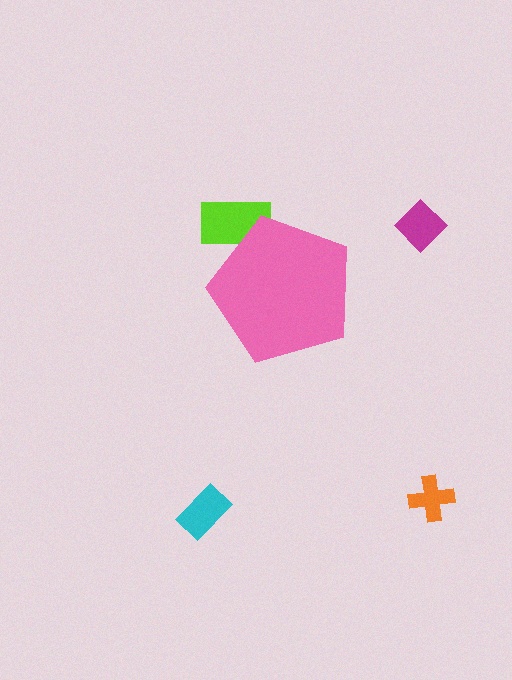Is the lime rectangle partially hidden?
Yes, the lime rectangle is partially hidden behind the pink pentagon.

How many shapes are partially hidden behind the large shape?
1 shape is partially hidden.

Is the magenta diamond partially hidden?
No, the magenta diamond is fully visible.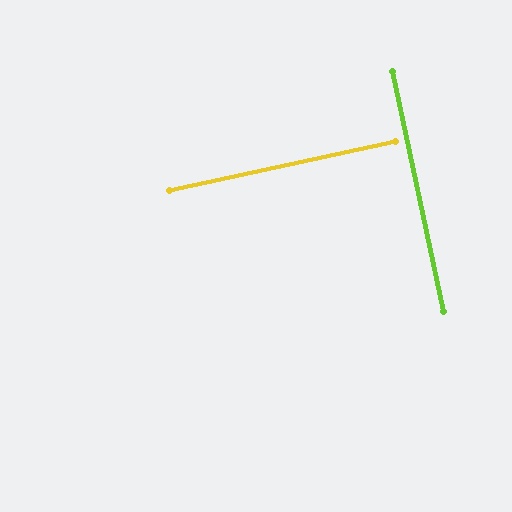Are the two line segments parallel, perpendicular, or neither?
Perpendicular — they meet at approximately 90°.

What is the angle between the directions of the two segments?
Approximately 90 degrees.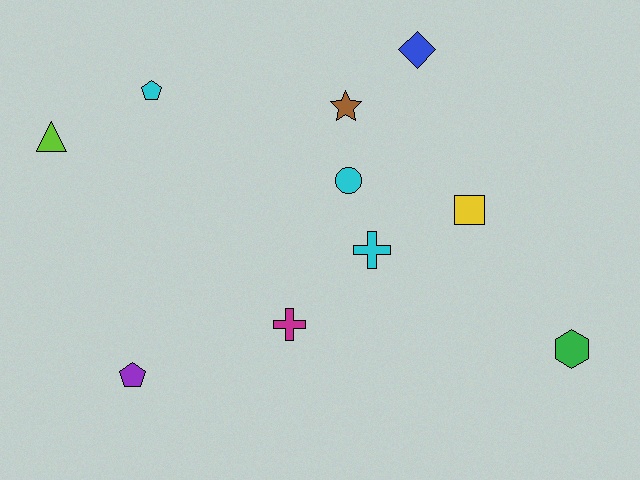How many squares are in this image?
There is 1 square.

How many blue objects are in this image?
There is 1 blue object.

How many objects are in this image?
There are 10 objects.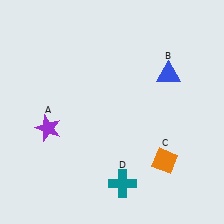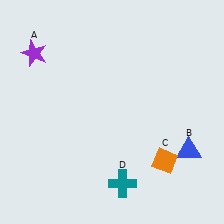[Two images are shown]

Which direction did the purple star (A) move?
The purple star (A) moved up.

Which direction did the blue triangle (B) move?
The blue triangle (B) moved down.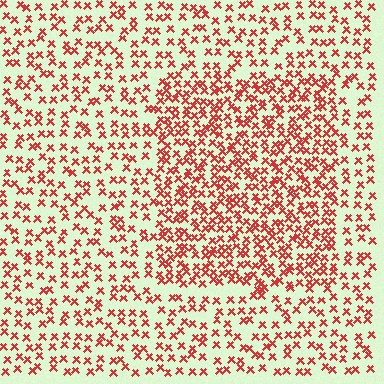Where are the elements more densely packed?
The elements are more densely packed inside the rectangle boundary.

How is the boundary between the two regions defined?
The boundary is defined by a change in element density (approximately 1.8x ratio). All elements are the same color, size, and shape.